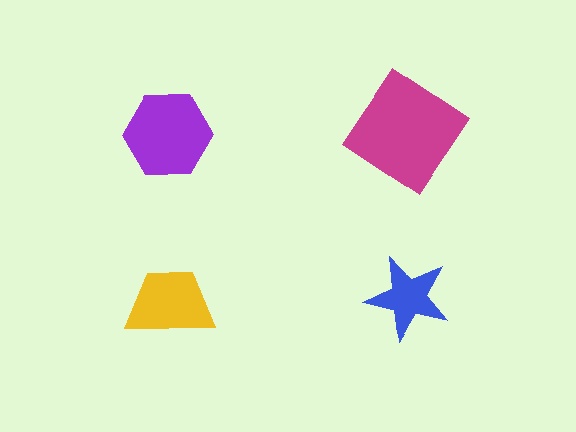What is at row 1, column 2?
A magenta diamond.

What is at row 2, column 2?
A blue star.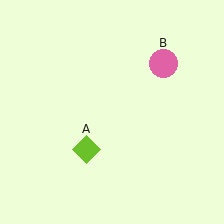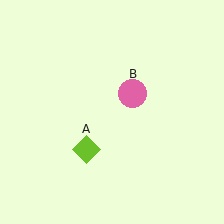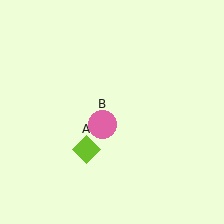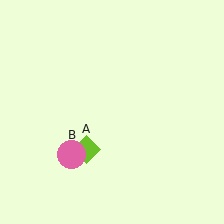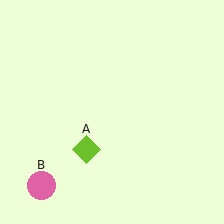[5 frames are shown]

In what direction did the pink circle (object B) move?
The pink circle (object B) moved down and to the left.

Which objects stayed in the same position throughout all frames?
Lime diamond (object A) remained stationary.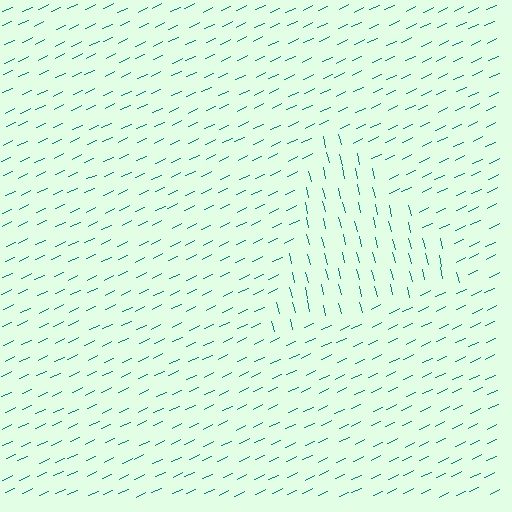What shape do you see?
I see a triangle.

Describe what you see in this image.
The image is filled with small teal line segments. A triangle region in the image has lines oriented differently from the surrounding lines, creating a visible texture boundary.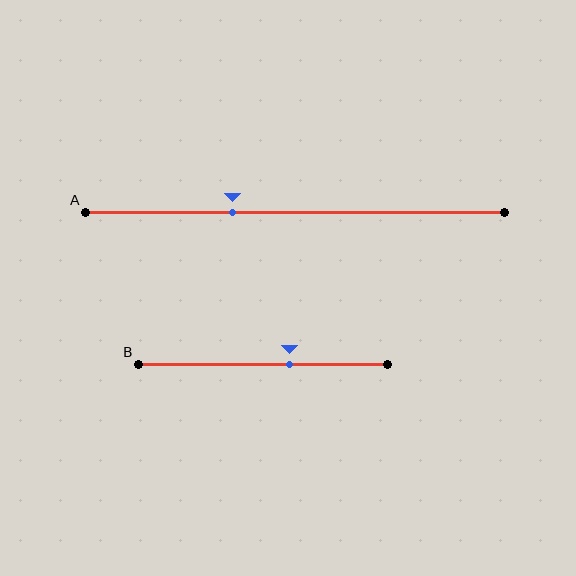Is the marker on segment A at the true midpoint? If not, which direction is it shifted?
No, the marker on segment A is shifted to the left by about 15% of the segment length.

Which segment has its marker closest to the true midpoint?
Segment B has its marker closest to the true midpoint.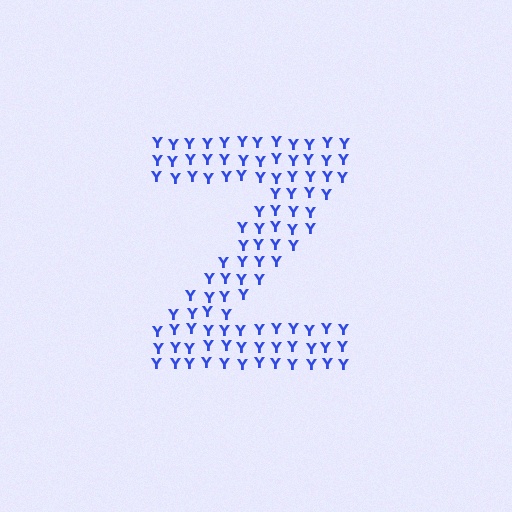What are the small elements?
The small elements are letter Y's.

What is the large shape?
The large shape is the letter Z.